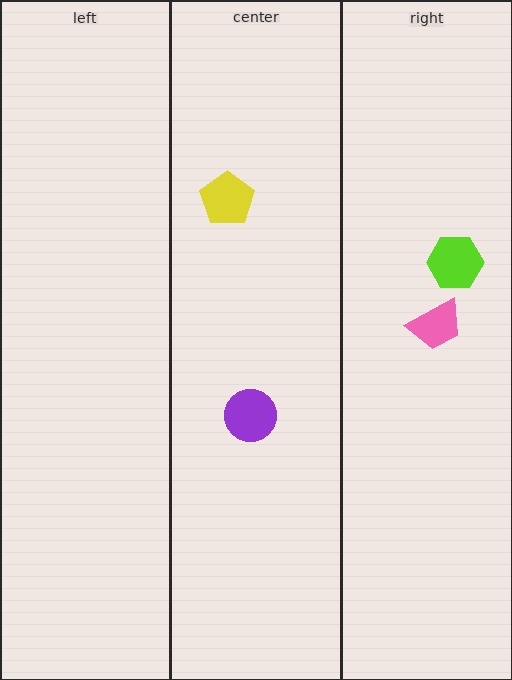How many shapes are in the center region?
2.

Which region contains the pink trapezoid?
The right region.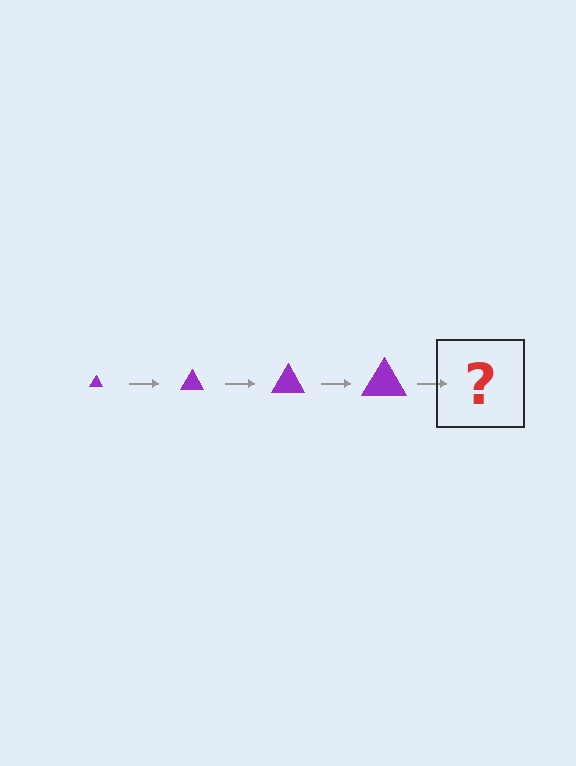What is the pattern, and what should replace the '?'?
The pattern is that the triangle gets progressively larger each step. The '?' should be a purple triangle, larger than the previous one.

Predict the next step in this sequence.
The next step is a purple triangle, larger than the previous one.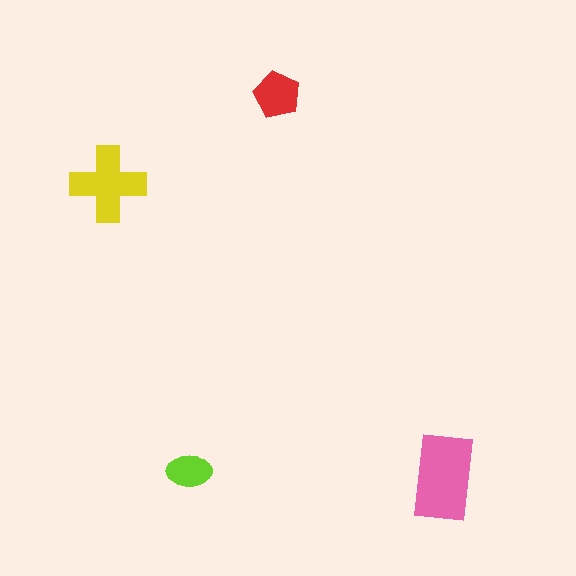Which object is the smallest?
The lime ellipse.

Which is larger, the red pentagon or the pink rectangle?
The pink rectangle.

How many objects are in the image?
There are 4 objects in the image.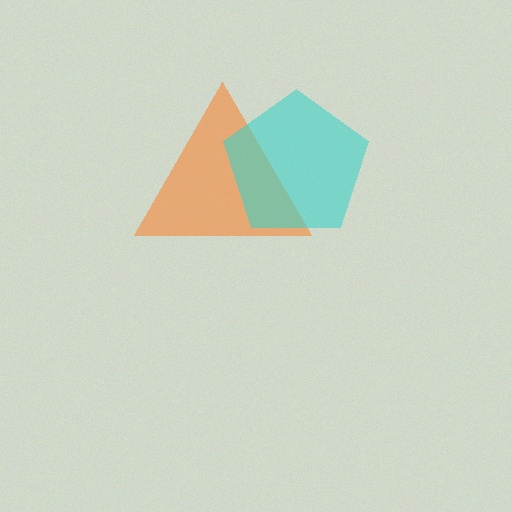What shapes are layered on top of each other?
The layered shapes are: an orange triangle, a cyan pentagon.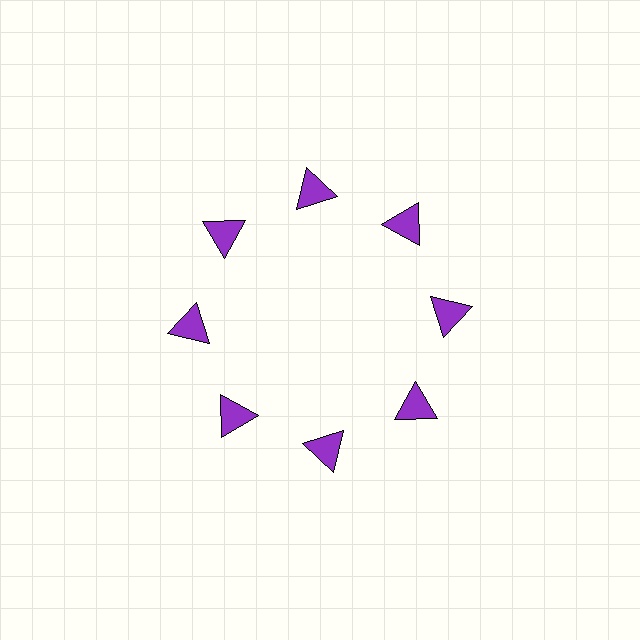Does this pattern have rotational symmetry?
Yes, this pattern has 8-fold rotational symmetry. It looks the same after rotating 45 degrees around the center.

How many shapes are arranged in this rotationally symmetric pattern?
There are 8 shapes, arranged in 8 groups of 1.